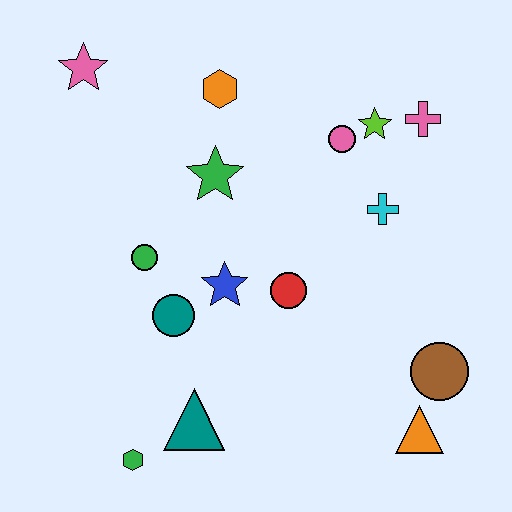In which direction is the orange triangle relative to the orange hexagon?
The orange triangle is below the orange hexagon.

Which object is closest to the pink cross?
The lime star is closest to the pink cross.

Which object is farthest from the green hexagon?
The pink cross is farthest from the green hexagon.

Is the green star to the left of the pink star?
No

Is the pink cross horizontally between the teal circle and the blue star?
No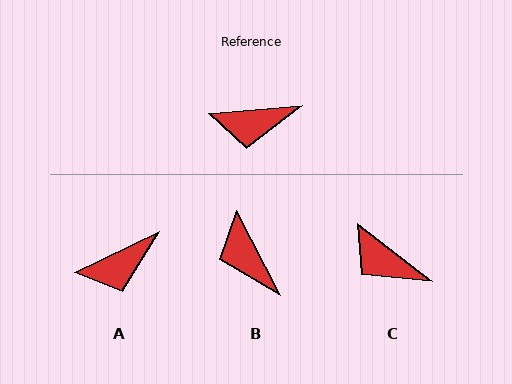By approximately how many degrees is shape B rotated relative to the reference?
Approximately 68 degrees clockwise.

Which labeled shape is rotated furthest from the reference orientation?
B, about 68 degrees away.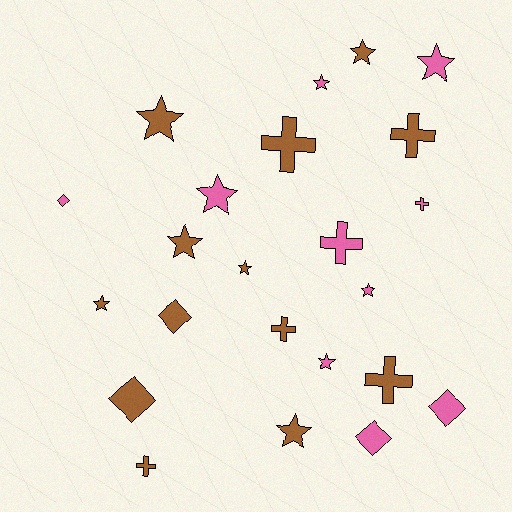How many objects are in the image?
There are 23 objects.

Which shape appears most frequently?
Star, with 11 objects.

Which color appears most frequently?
Brown, with 13 objects.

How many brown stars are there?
There are 6 brown stars.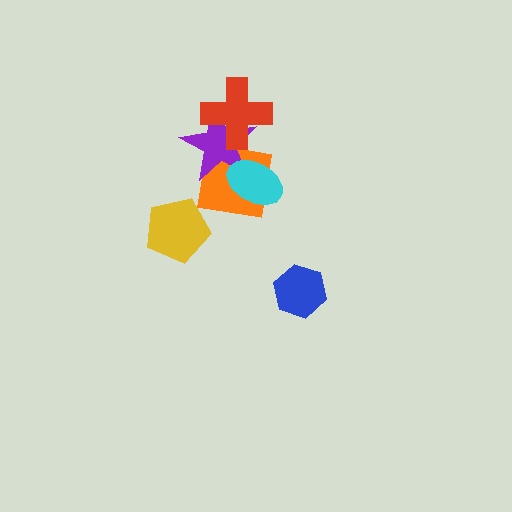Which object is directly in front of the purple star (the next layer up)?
The red cross is directly in front of the purple star.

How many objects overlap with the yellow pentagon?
0 objects overlap with the yellow pentagon.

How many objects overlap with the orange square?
2 objects overlap with the orange square.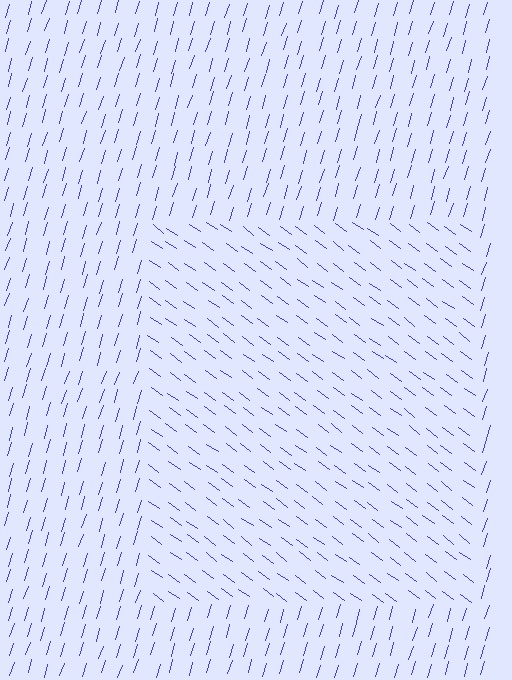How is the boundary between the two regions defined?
The boundary is defined purely by a change in line orientation (approximately 71 degrees difference). All lines are the same color and thickness.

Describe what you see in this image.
The image is filled with small blue line segments. A rectangle region in the image has lines oriented differently from the surrounding lines, creating a visible texture boundary.